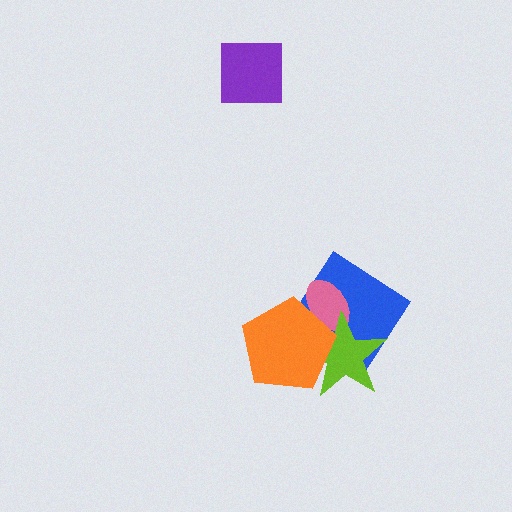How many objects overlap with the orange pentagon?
3 objects overlap with the orange pentagon.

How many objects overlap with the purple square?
0 objects overlap with the purple square.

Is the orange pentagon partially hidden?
No, no other shape covers it.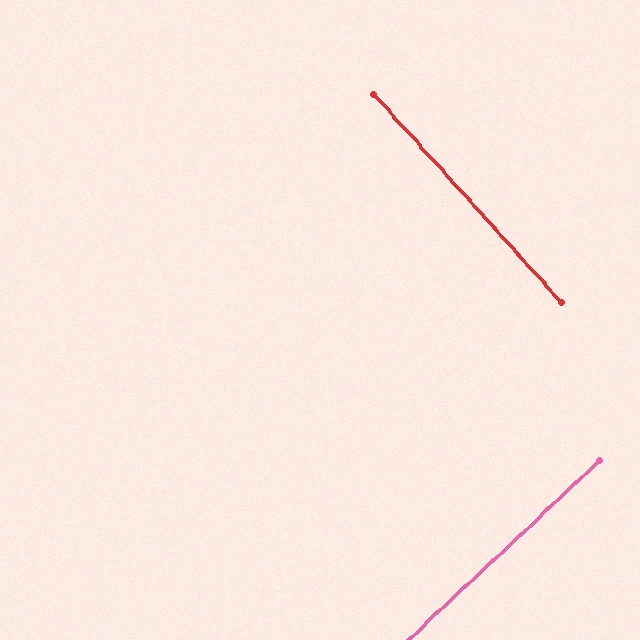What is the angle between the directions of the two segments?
Approximately 89 degrees.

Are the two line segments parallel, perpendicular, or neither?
Perpendicular — they meet at approximately 89°.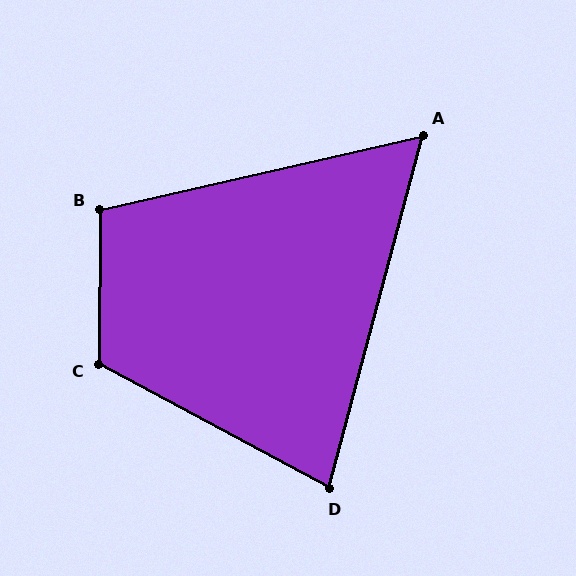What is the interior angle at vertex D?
Approximately 77 degrees (acute).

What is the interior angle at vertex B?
Approximately 103 degrees (obtuse).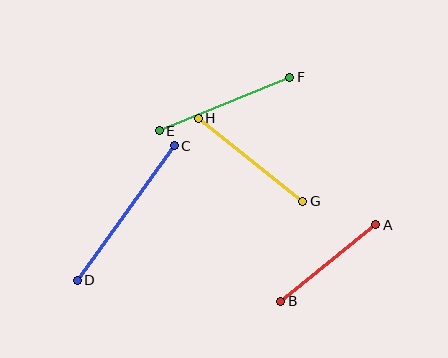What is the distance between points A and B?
The distance is approximately 122 pixels.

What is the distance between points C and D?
The distance is approximately 166 pixels.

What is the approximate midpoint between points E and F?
The midpoint is at approximately (224, 104) pixels.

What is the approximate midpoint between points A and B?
The midpoint is at approximately (328, 263) pixels.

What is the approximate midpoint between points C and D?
The midpoint is at approximately (126, 213) pixels.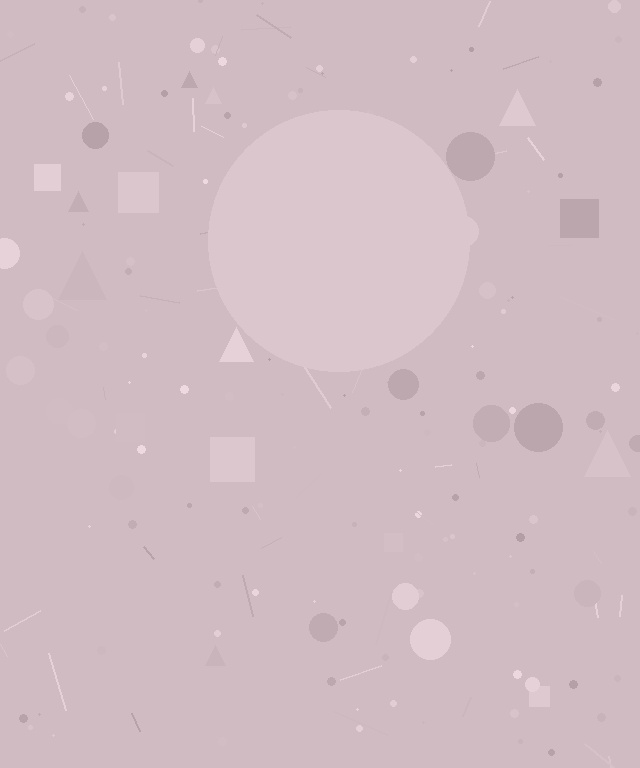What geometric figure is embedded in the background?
A circle is embedded in the background.